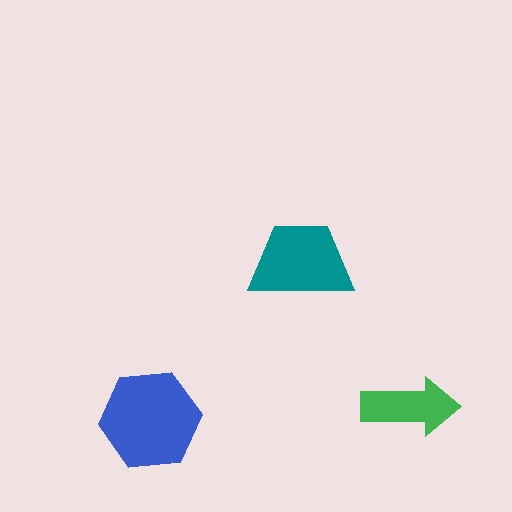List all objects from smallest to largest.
The green arrow, the teal trapezoid, the blue hexagon.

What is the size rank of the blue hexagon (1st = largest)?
1st.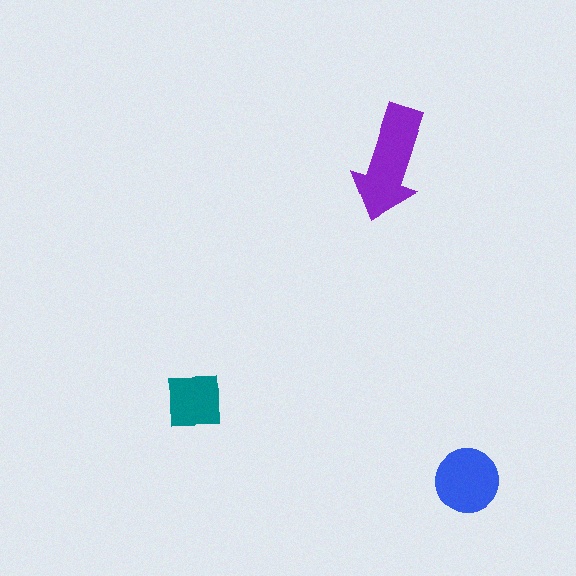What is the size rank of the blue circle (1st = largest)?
2nd.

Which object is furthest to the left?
The teal square is leftmost.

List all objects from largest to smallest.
The purple arrow, the blue circle, the teal square.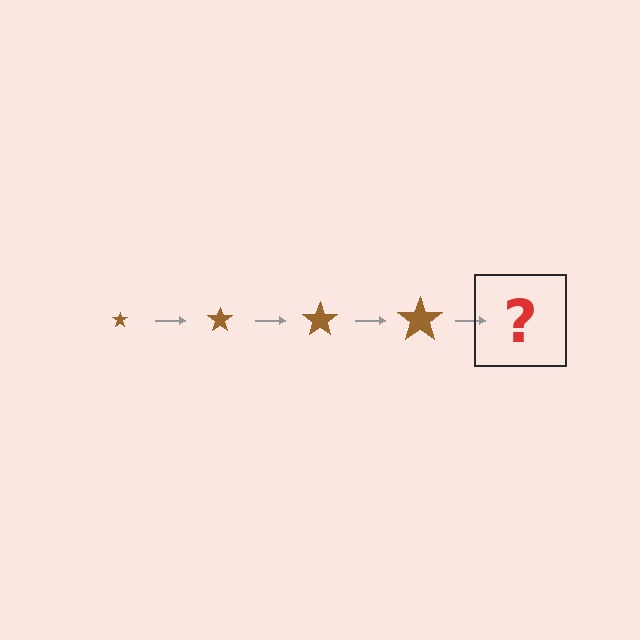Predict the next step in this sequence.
The next step is a brown star, larger than the previous one.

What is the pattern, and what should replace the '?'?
The pattern is that the star gets progressively larger each step. The '?' should be a brown star, larger than the previous one.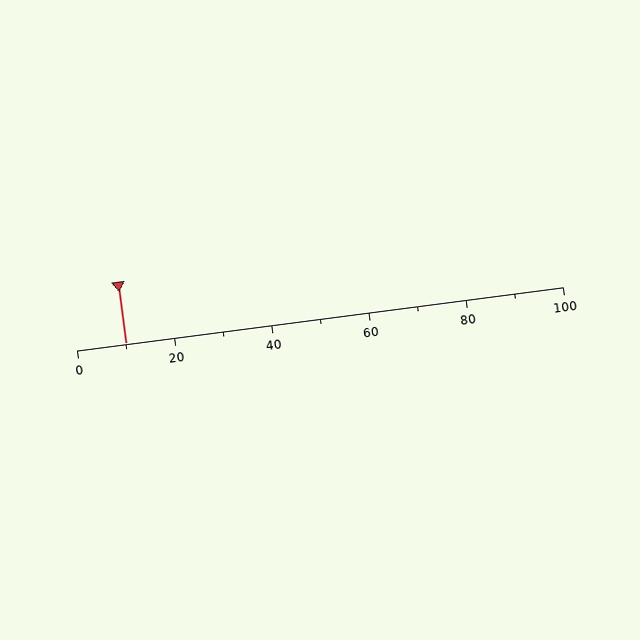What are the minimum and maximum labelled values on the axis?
The axis runs from 0 to 100.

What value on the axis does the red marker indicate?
The marker indicates approximately 10.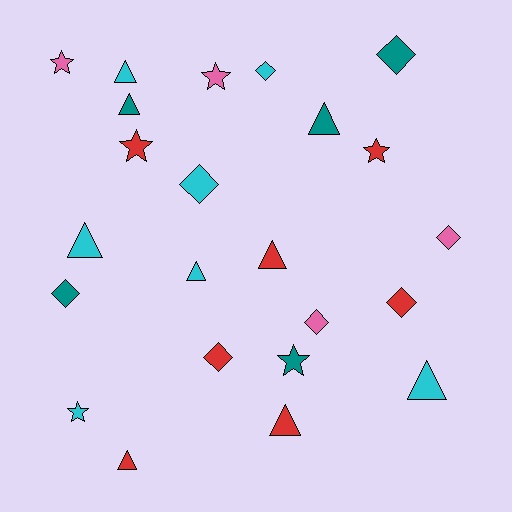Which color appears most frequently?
Red, with 7 objects.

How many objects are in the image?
There are 23 objects.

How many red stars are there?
There are 2 red stars.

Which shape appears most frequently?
Triangle, with 9 objects.